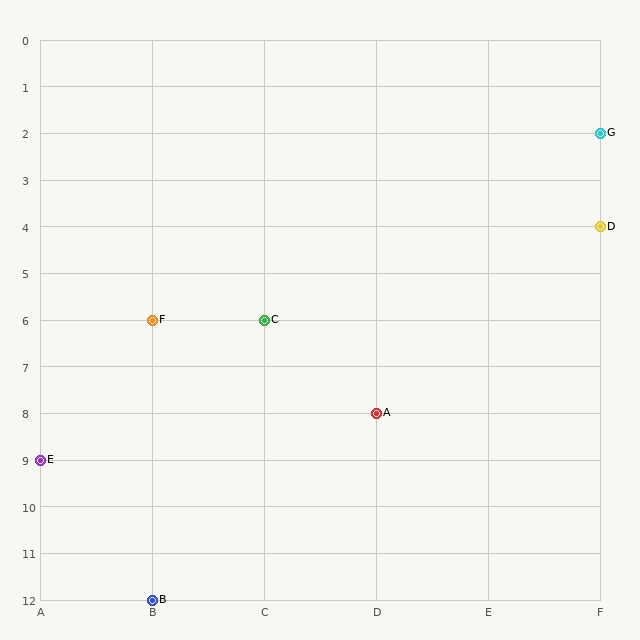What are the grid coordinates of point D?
Point D is at grid coordinates (F, 4).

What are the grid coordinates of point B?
Point B is at grid coordinates (B, 12).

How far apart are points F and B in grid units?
Points F and B are 6 rows apart.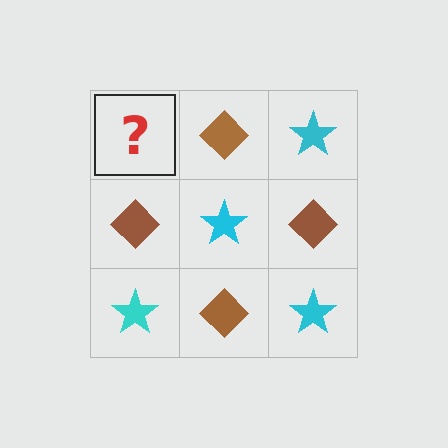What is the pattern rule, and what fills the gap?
The rule is that it alternates cyan star and brown diamond in a checkerboard pattern. The gap should be filled with a cyan star.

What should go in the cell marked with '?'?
The missing cell should contain a cyan star.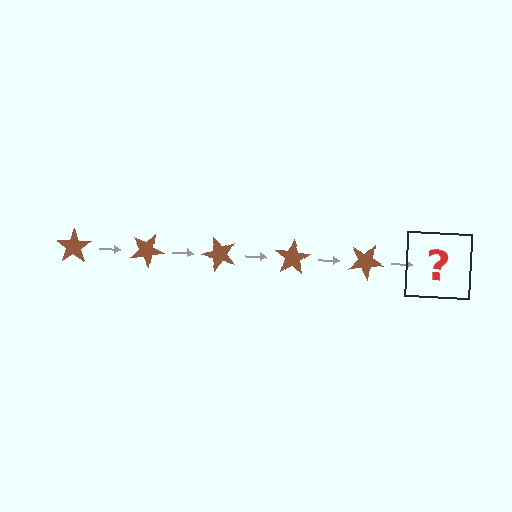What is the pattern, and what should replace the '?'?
The pattern is that the star rotates 25 degrees each step. The '?' should be a brown star rotated 125 degrees.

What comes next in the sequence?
The next element should be a brown star rotated 125 degrees.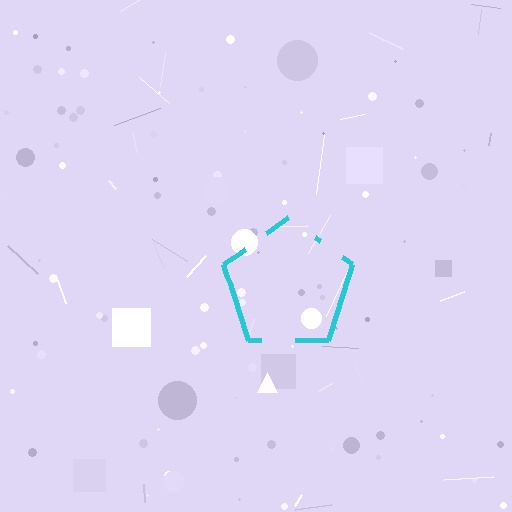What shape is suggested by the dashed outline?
The dashed outline suggests a pentagon.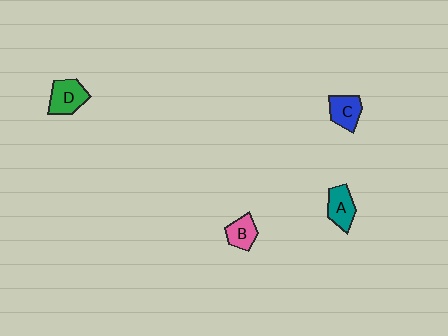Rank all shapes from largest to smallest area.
From largest to smallest: D (green), A (teal), C (blue), B (pink).